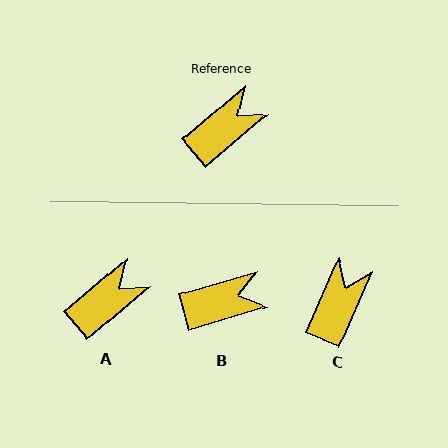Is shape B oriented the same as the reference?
No, it is off by about 25 degrees.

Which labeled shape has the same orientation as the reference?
A.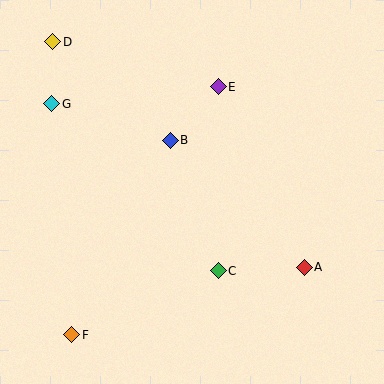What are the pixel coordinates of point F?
Point F is at (72, 335).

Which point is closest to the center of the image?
Point B at (170, 140) is closest to the center.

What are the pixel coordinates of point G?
Point G is at (52, 104).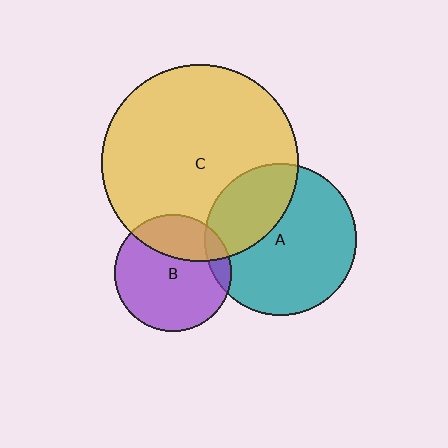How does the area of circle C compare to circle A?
Approximately 1.7 times.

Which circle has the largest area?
Circle C (yellow).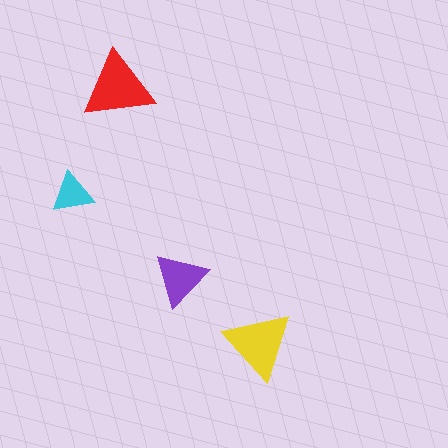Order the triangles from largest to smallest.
the red one, the yellow one, the purple one, the cyan one.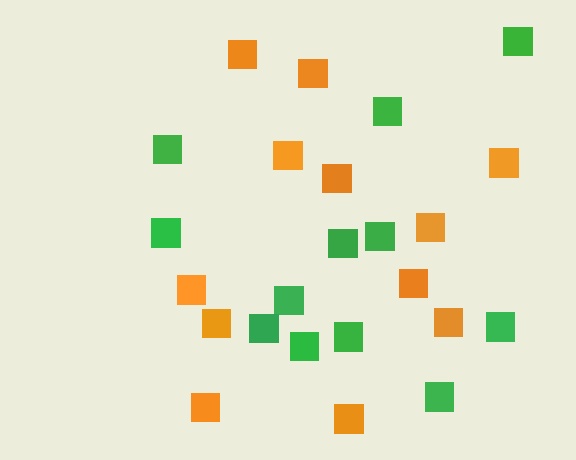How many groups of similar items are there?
There are 2 groups: one group of orange squares (12) and one group of green squares (12).